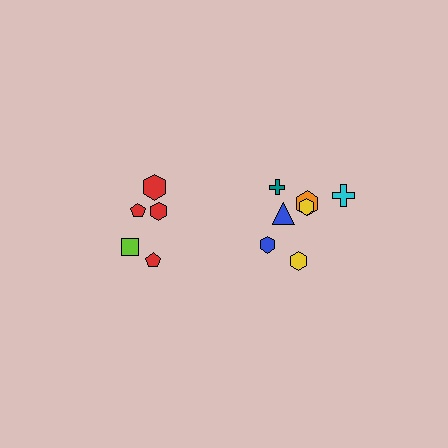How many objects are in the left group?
There are 5 objects.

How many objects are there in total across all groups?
There are 12 objects.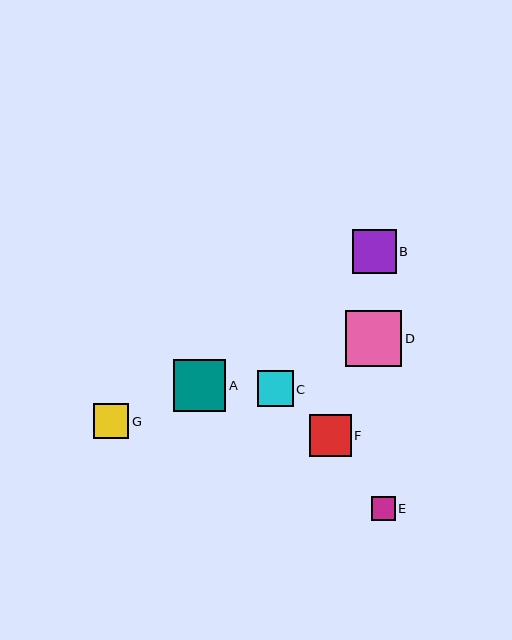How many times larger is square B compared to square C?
Square B is approximately 1.2 times the size of square C.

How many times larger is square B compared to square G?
Square B is approximately 1.3 times the size of square G.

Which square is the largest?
Square D is the largest with a size of approximately 56 pixels.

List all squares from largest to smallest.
From largest to smallest: D, A, B, F, C, G, E.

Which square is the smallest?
Square E is the smallest with a size of approximately 24 pixels.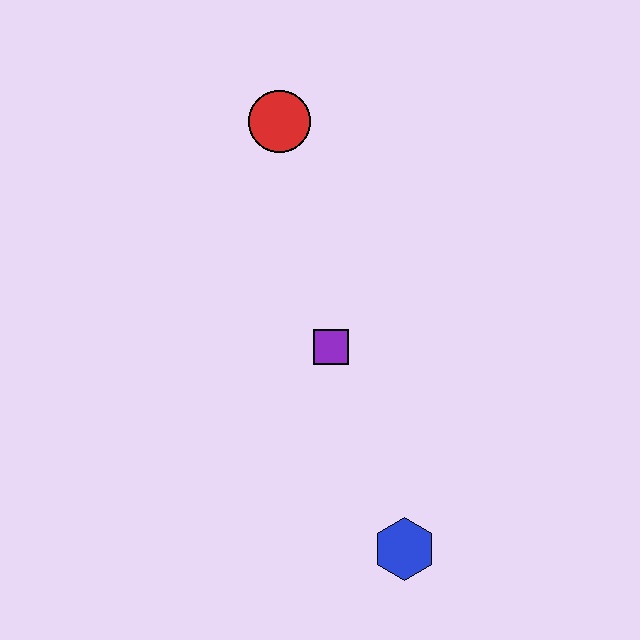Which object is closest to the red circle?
The purple square is closest to the red circle.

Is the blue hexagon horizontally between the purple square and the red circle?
No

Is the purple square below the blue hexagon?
No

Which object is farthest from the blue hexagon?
The red circle is farthest from the blue hexagon.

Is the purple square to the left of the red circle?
No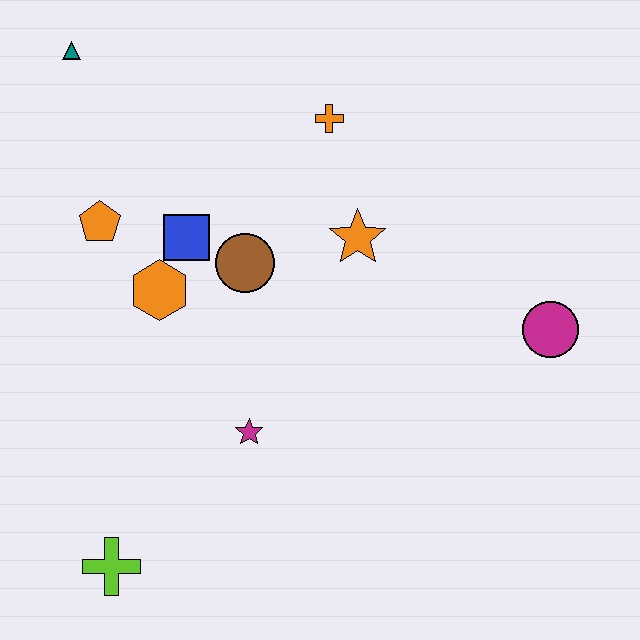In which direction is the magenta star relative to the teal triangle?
The magenta star is below the teal triangle.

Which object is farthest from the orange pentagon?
The magenta circle is farthest from the orange pentagon.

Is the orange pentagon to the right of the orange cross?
No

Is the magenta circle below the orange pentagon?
Yes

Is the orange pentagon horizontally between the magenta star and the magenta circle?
No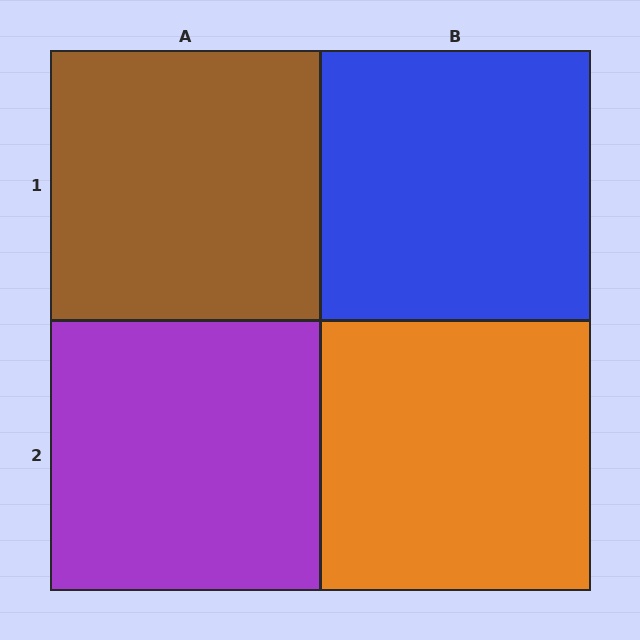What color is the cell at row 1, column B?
Blue.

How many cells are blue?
1 cell is blue.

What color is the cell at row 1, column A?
Brown.